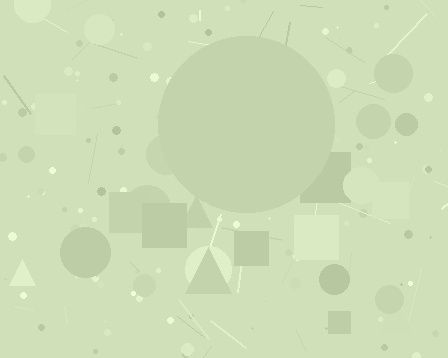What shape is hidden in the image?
A circle is hidden in the image.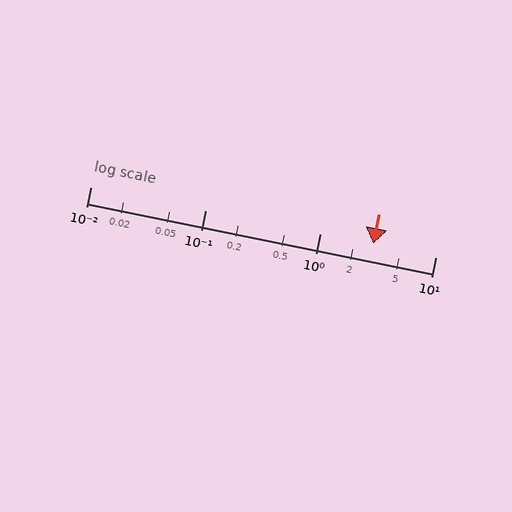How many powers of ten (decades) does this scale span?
The scale spans 3 decades, from 0.01 to 10.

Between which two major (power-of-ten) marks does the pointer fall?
The pointer is between 1 and 10.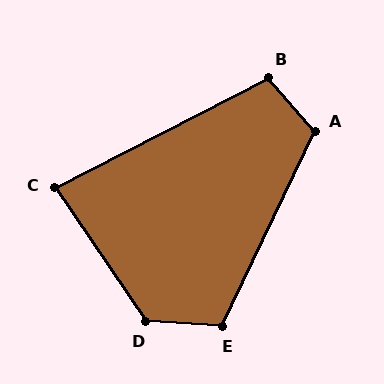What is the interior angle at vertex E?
Approximately 112 degrees (obtuse).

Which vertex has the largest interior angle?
D, at approximately 128 degrees.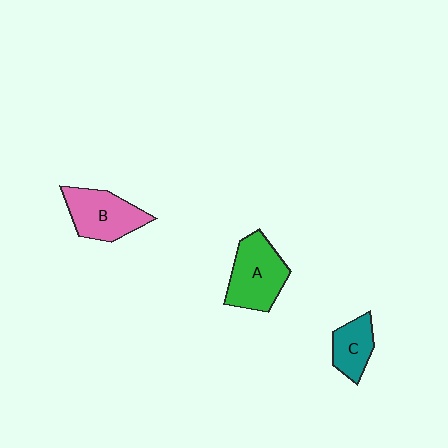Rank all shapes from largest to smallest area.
From largest to smallest: A (green), B (pink), C (teal).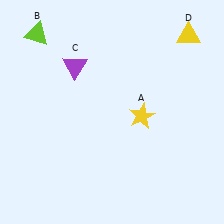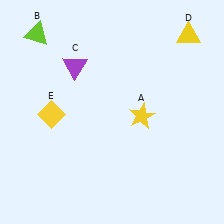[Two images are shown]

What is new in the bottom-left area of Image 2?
A yellow diamond (E) was added in the bottom-left area of Image 2.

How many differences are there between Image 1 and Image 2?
There is 1 difference between the two images.